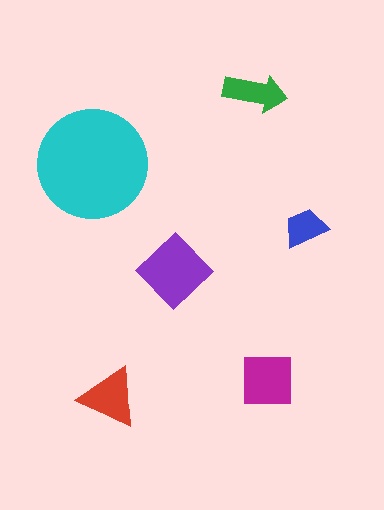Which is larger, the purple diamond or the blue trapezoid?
The purple diamond.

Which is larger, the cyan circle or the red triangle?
The cyan circle.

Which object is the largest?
The cyan circle.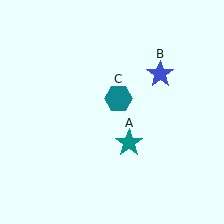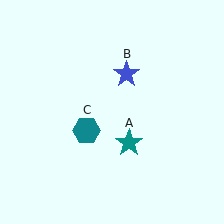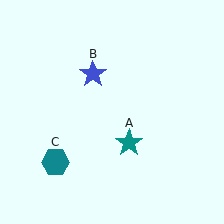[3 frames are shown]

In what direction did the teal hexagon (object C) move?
The teal hexagon (object C) moved down and to the left.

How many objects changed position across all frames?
2 objects changed position: blue star (object B), teal hexagon (object C).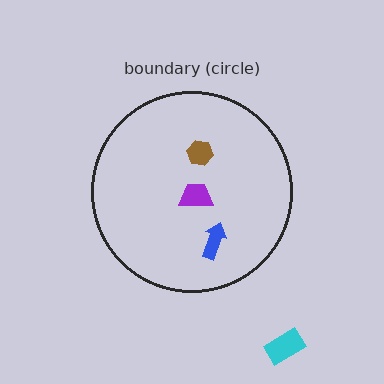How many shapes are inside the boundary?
3 inside, 1 outside.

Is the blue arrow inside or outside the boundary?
Inside.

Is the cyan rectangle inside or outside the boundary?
Outside.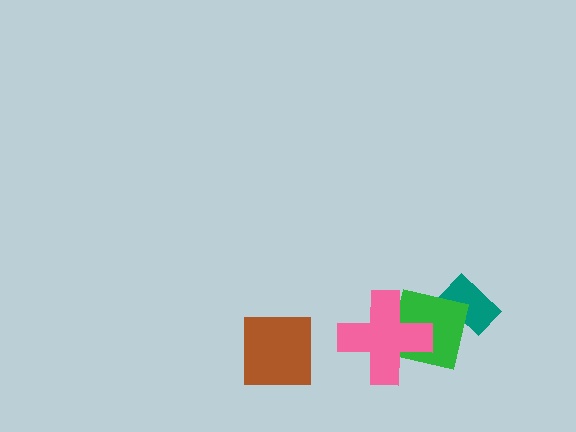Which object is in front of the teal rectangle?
The green square is in front of the teal rectangle.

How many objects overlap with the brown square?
0 objects overlap with the brown square.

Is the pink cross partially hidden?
No, no other shape covers it.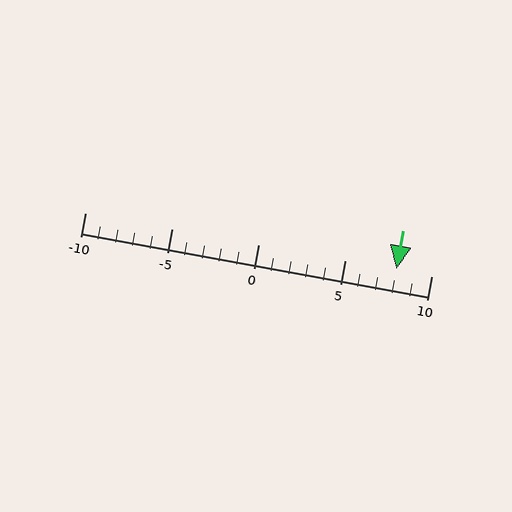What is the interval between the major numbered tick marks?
The major tick marks are spaced 5 units apart.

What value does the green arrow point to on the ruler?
The green arrow points to approximately 8.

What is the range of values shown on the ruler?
The ruler shows values from -10 to 10.